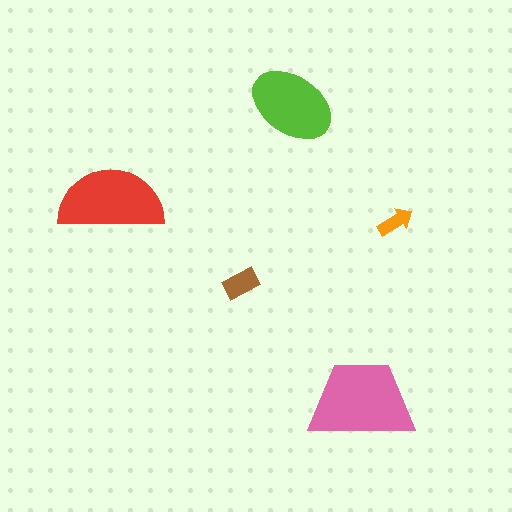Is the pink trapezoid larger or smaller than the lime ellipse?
Larger.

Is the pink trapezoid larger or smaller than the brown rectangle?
Larger.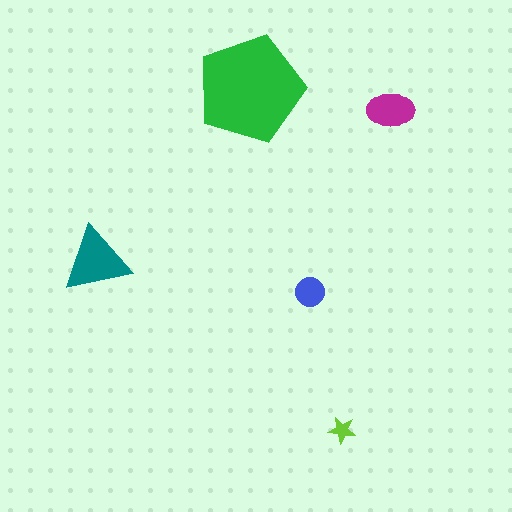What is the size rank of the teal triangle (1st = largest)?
2nd.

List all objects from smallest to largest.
The lime star, the blue circle, the magenta ellipse, the teal triangle, the green pentagon.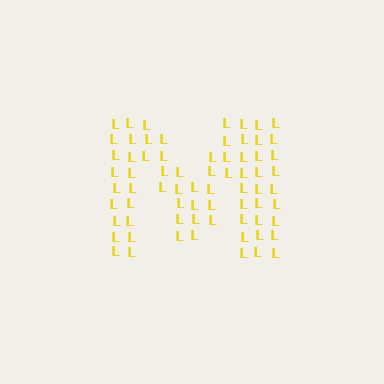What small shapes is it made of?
It is made of small letter L's.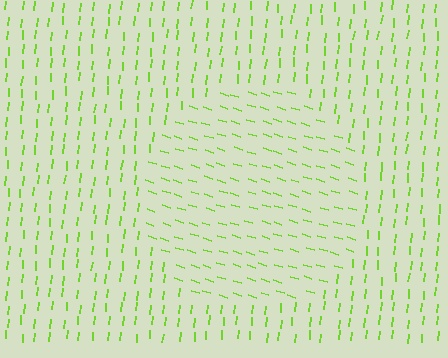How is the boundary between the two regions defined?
The boundary is defined purely by a change in line orientation (approximately 77 degrees difference). All lines are the same color and thickness.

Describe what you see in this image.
The image is filled with small lime line segments. A circle region in the image has lines oriented differently from the surrounding lines, creating a visible texture boundary.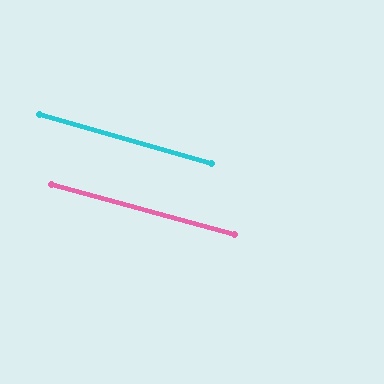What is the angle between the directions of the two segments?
Approximately 0 degrees.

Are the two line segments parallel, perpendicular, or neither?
Parallel — their directions differ by only 0.5°.